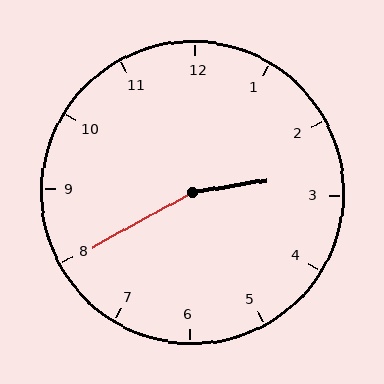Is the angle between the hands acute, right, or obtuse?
It is obtuse.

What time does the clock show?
2:40.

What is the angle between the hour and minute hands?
Approximately 160 degrees.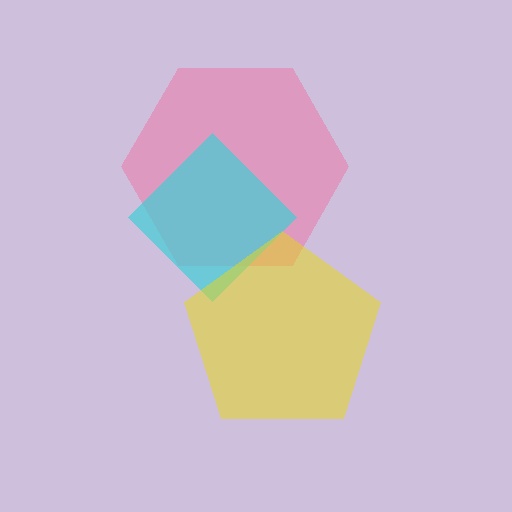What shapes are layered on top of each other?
The layered shapes are: a pink hexagon, a cyan diamond, a yellow pentagon.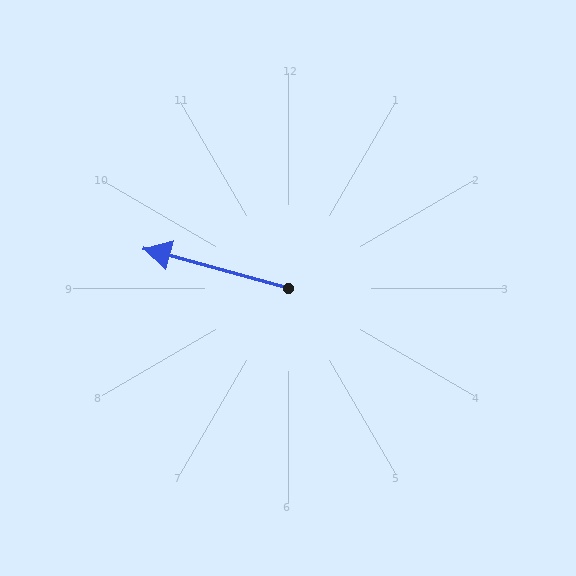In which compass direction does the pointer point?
West.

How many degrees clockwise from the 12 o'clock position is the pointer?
Approximately 285 degrees.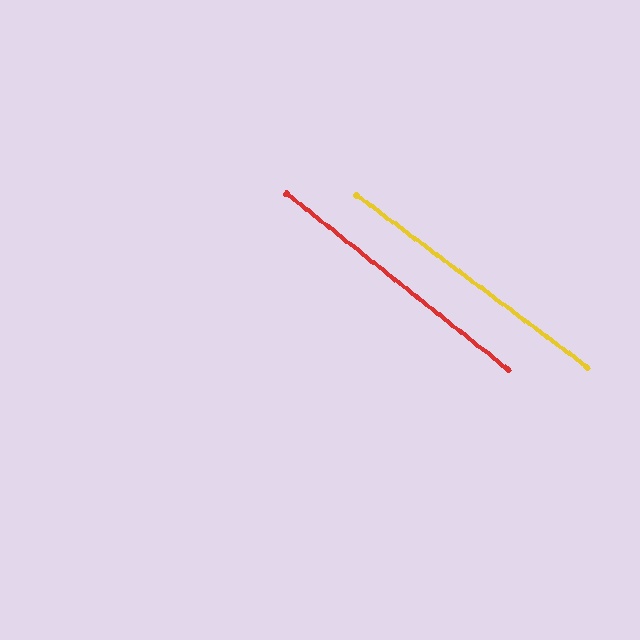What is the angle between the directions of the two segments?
Approximately 2 degrees.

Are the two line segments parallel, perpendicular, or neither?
Parallel — their directions differ by only 1.8°.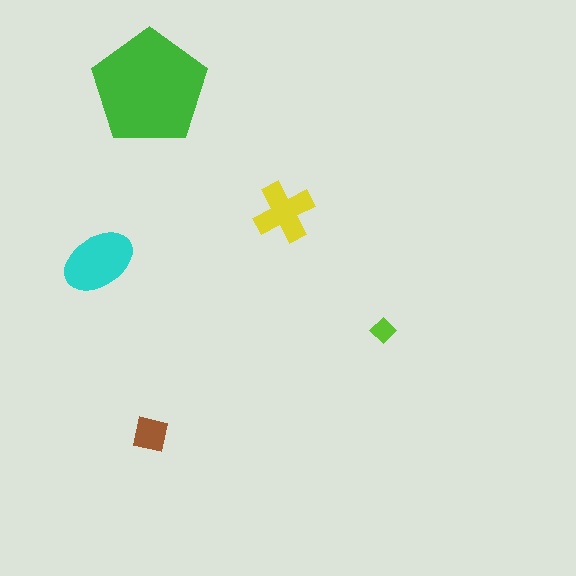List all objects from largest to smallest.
The green pentagon, the cyan ellipse, the yellow cross, the brown square, the lime diamond.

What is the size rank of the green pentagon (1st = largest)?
1st.